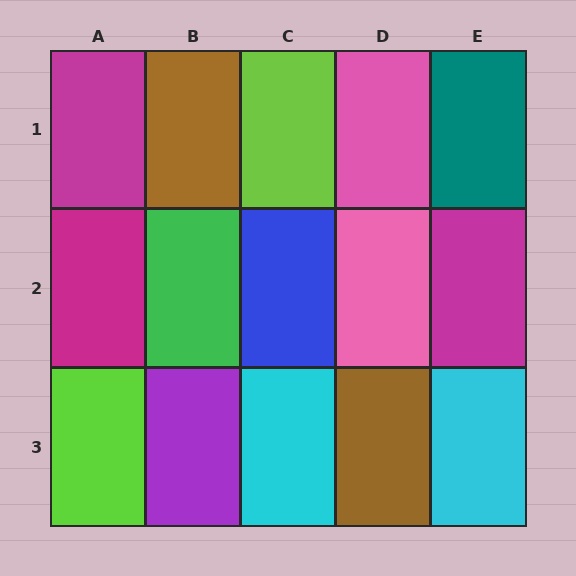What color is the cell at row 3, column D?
Brown.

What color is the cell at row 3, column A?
Lime.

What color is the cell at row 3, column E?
Cyan.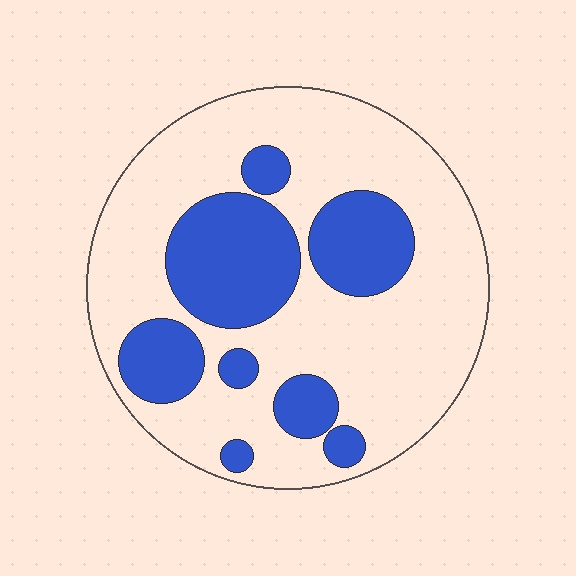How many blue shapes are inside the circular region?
8.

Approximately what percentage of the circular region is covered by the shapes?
Approximately 30%.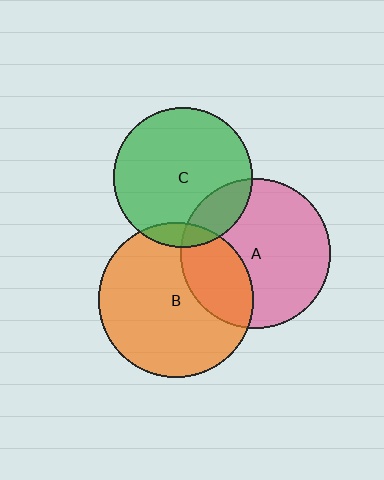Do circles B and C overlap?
Yes.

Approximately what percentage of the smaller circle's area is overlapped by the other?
Approximately 10%.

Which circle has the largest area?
Circle B (orange).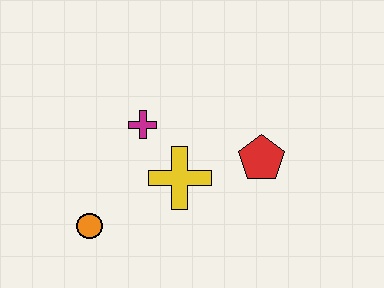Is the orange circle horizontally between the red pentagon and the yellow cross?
No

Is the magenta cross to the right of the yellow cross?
No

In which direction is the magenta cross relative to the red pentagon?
The magenta cross is to the left of the red pentagon.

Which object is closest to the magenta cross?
The yellow cross is closest to the magenta cross.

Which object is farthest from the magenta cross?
The red pentagon is farthest from the magenta cross.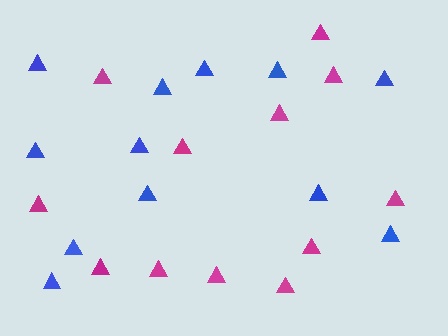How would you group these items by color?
There are 2 groups: one group of blue triangles (12) and one group of magenta triangles (12).